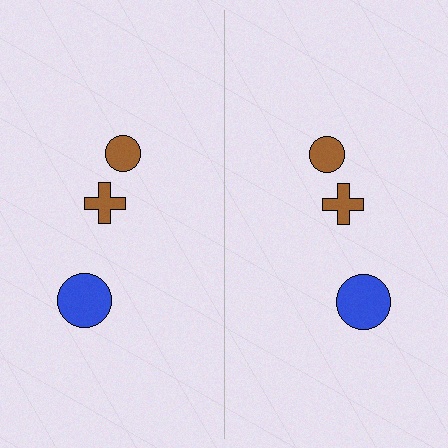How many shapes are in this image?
There are 6 shapes in this image.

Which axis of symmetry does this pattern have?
The pattern has a vertical axis of symmetry running through the center of the image.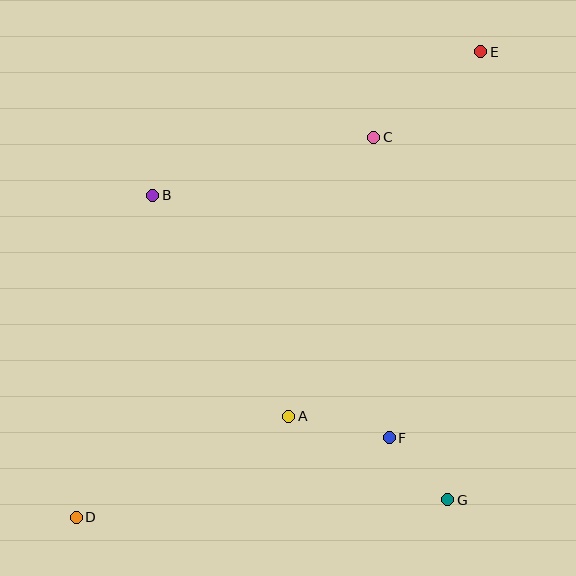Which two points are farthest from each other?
Points D and E are farthest from each other.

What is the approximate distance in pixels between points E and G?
The distance between E and G is approximately 449 pixels.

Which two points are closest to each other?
Points F and G are closest to each other.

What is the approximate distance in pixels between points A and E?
The distance between A and E is approximately 412 pixels.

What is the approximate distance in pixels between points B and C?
The distance between B and C is approximately 228 pixels.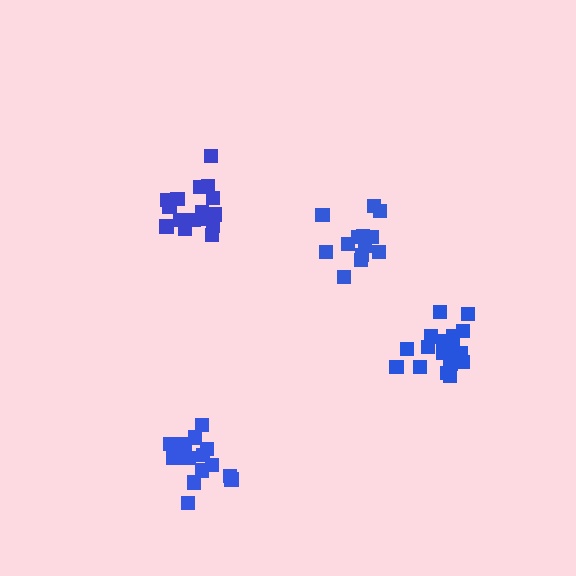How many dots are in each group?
Group 1: 16 dots, Group 2: 13 dots, Group 3: 18 dots, Group 4: 18 dots (65 total).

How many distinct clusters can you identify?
There are 4 distinct clusters.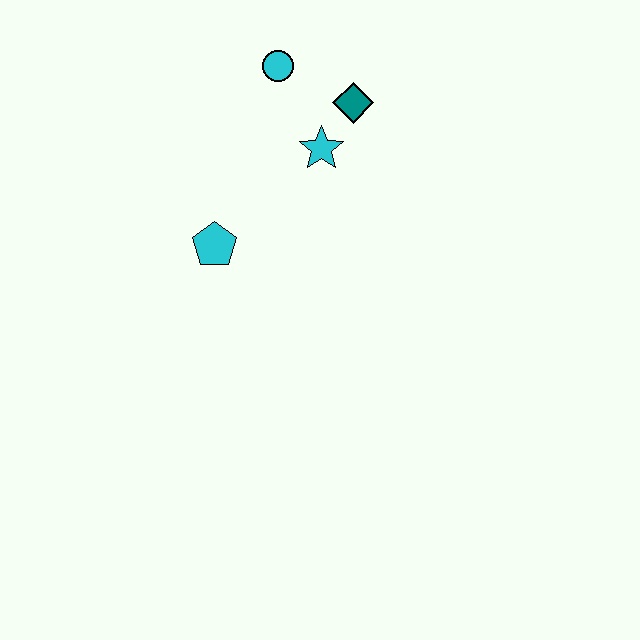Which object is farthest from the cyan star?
The cyan pentagon is farthest from the cyan star.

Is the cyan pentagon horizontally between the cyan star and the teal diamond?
No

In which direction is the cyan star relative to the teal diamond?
The cyan star is below the teal diamond.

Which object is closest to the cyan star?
The teal diamond is closest to the cyan star.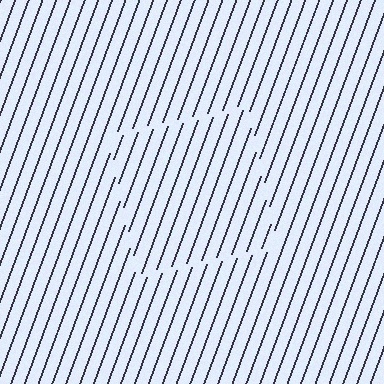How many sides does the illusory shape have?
4 sides — the line-ends trace a square.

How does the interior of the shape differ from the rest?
The interior of the shape contains the same grating, shifted by half a period — the contour is defined by the phase discontinuity where line-ends from the inner and outer gratings abut.